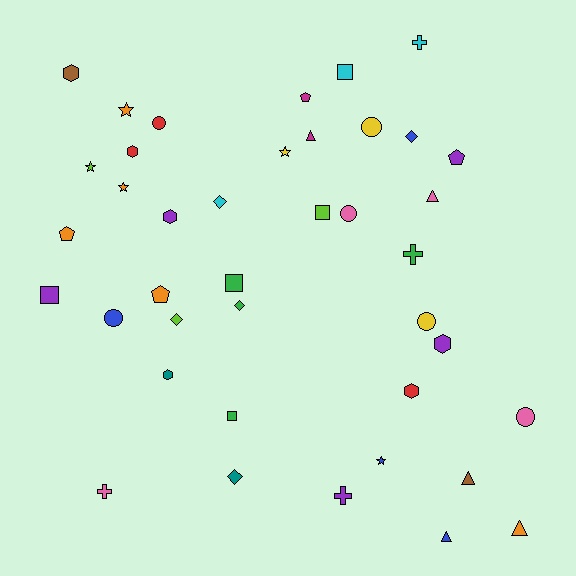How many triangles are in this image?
There are 5 triangles.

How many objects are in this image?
There are 40 objects.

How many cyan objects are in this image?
There are 3 cyan objects.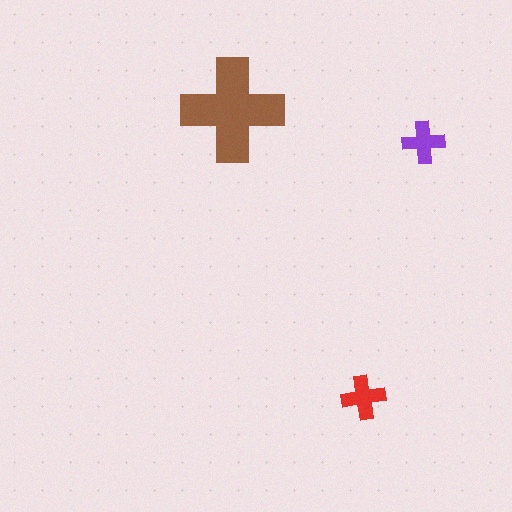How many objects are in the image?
There are 3 objects in the image.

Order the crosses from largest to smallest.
the brown one, the red one, the purple one.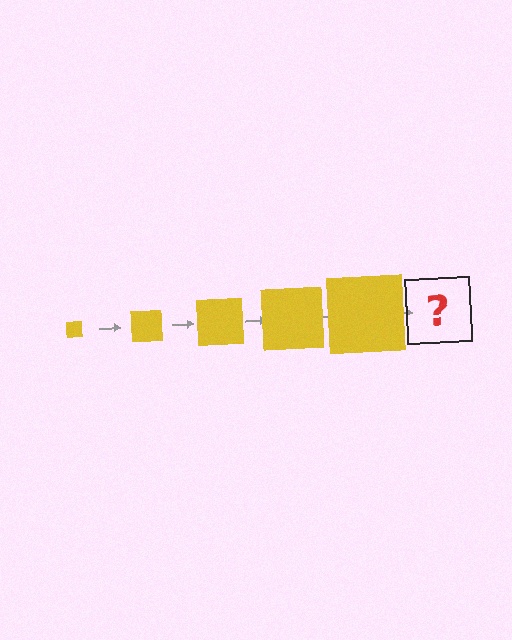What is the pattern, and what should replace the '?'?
The pattern is that the square gets progressively larger each step. The '?' should be a yellow square, larger than the previous one.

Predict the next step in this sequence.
The next step is a yellow square, larger than the previous one.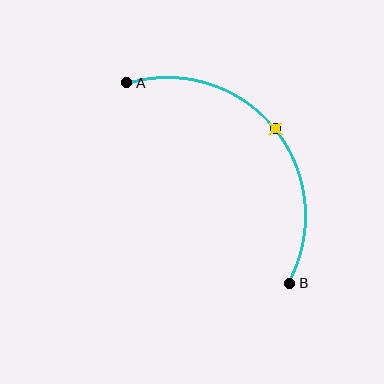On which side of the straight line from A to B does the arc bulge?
The arc bulges above and to the right of the straight line connecting A and B.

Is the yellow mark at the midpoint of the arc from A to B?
Yes. The yellow mark lies on the arc at equal arc-length from both A and B — it is the arc midpoint.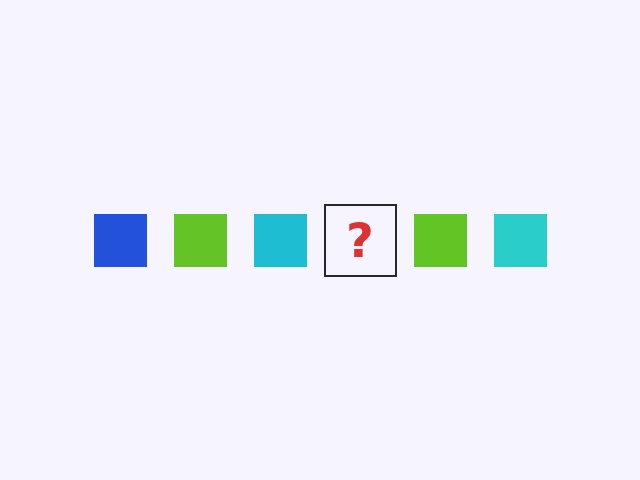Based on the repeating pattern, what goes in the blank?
The blank should be a blue square.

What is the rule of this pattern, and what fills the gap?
The rule is that the pattern cycles through blue, lime, cyan squares. The gap should be filled with a blue square.